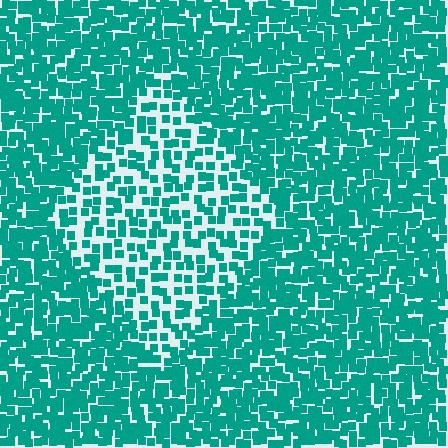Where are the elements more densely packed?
The elements are more densely packed outside the diamond boundary.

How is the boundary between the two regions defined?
The boundary is defined by a change in element density (approximately 2.0x ratio). All elements are the same color, size, and shape.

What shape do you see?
I see a diamond.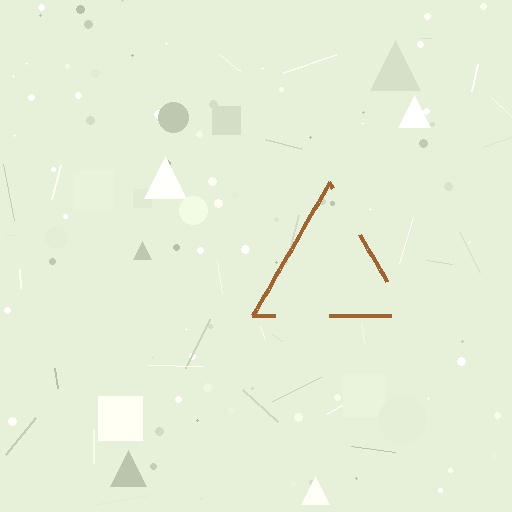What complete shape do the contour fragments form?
The contour fragments form a triangle.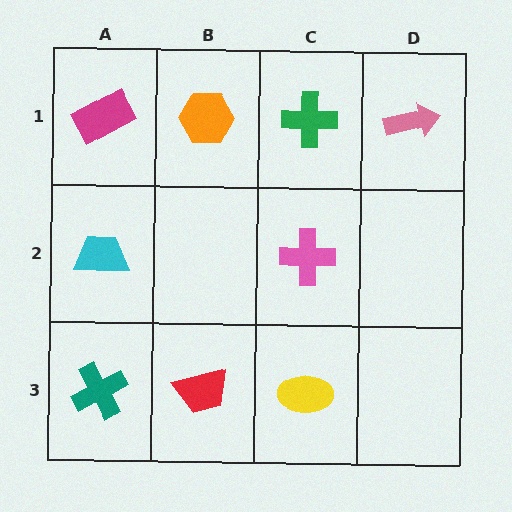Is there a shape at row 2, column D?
No, that cell is empty.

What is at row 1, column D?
A pink arrow.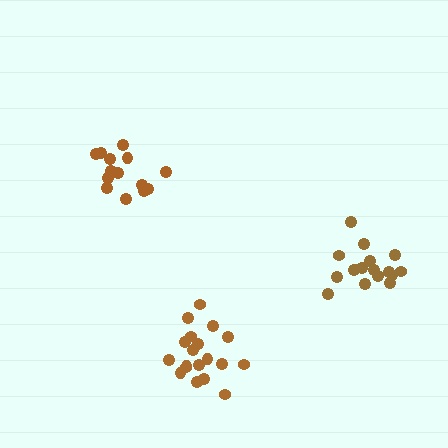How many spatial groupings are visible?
There are 3 spatial groupings.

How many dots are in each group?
Group 1: 19 dots, Group 2: 17 dots, Group 3: 14 dots (50 total).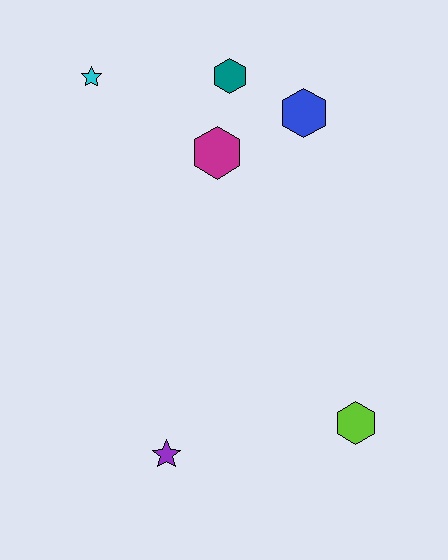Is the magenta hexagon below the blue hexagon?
Yes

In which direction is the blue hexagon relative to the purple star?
The blue hexagon is above the purple star.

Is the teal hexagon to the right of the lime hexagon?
No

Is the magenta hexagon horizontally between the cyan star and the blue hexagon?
Yes